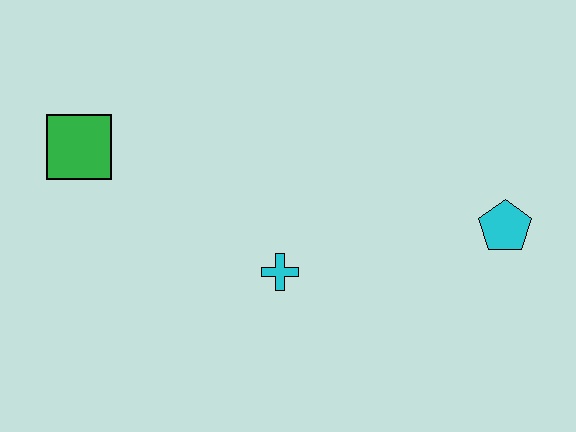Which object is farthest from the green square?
The cyan pentagon is farthest from the green square.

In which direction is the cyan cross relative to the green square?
The cyan cross is to the right of the green square.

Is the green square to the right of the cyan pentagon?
No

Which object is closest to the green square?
The cyan cross is closest to the green square.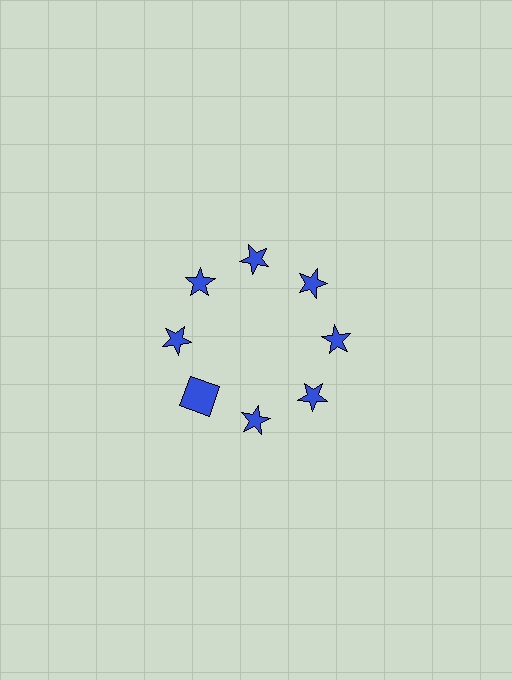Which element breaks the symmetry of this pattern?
The blue square at roughly the 8 o'clock position breaks the symmetry. All other shapes are blue stars.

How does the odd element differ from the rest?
It has a different shape: square instead of star.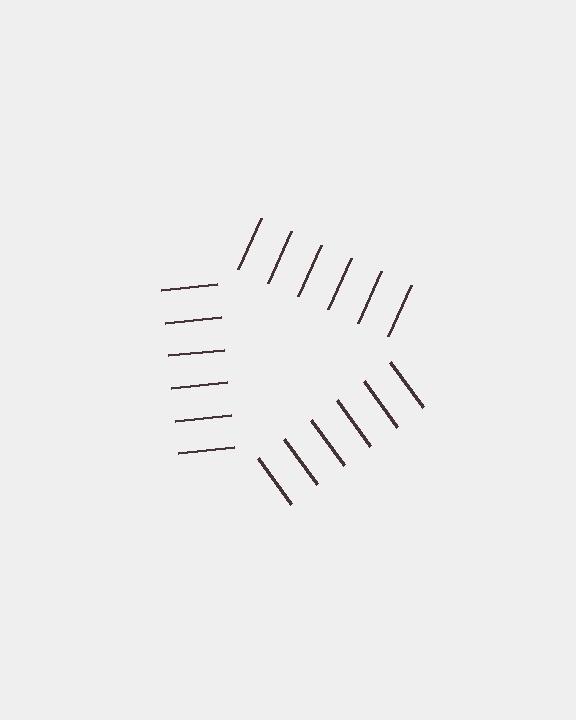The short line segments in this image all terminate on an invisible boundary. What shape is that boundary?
An illusory triangle — the line segments terminate on its edges but no continuous stroke is drawn.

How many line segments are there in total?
18 — 6 along each of the 3 edges.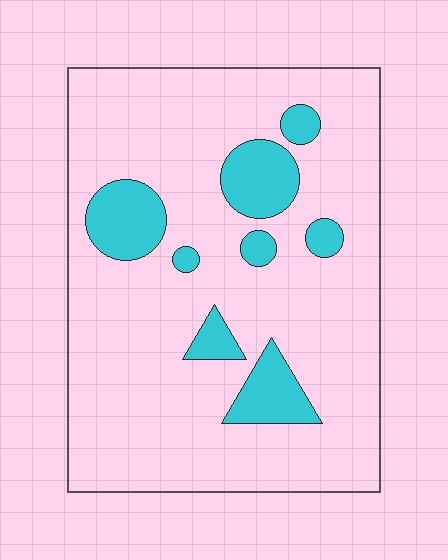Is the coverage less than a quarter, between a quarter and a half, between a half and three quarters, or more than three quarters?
Less than a quarter.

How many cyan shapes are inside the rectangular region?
8.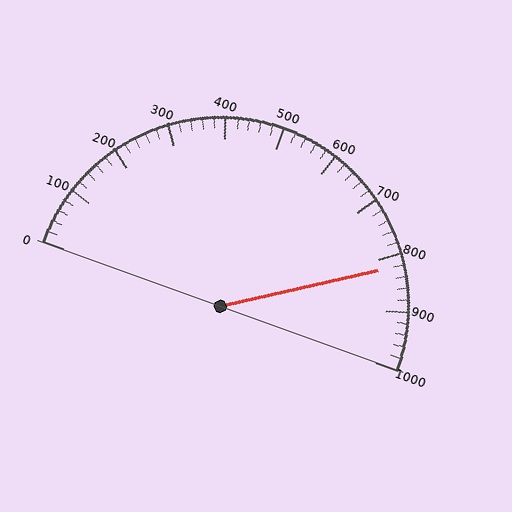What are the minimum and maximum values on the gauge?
The gauge ranges from 0 to 1000.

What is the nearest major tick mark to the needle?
The nearest major tick mark is 800.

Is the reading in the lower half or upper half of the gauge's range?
The reading is in the upper half of the range (0 to 1000).